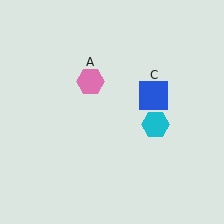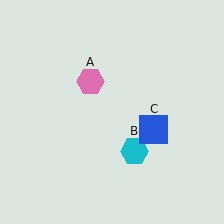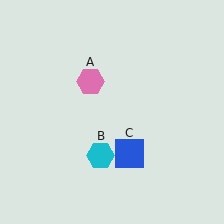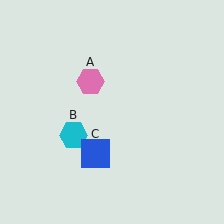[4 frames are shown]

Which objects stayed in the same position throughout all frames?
Pink hexagon (object A) remained stationary.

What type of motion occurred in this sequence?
The cyan hexagon (object B), blue square (object C) rotated clockwise around the center of the scene.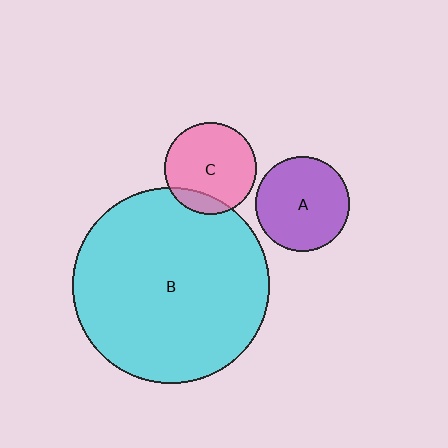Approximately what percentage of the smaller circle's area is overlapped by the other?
Approximately 15%.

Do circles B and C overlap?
Yes.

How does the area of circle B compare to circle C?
Approximately 4.6 times.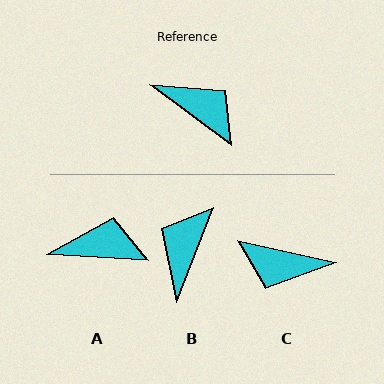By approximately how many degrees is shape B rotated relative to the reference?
Approximately 106 degrees counter-clockwise.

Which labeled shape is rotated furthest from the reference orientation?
C, about 155 degrees away.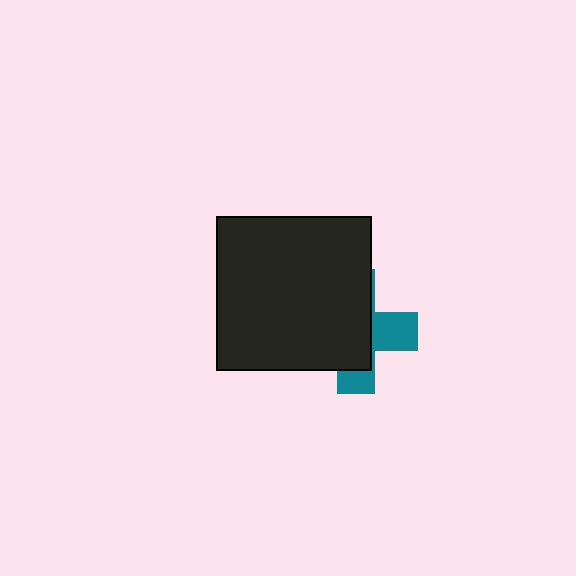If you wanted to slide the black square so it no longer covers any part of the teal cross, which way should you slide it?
Slide it left — that is the most direct way to separate the two shapes.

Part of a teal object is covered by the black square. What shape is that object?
It is a cross.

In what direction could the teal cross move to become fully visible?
The teal cross could move right. That would shift it out from behind the black square entirely.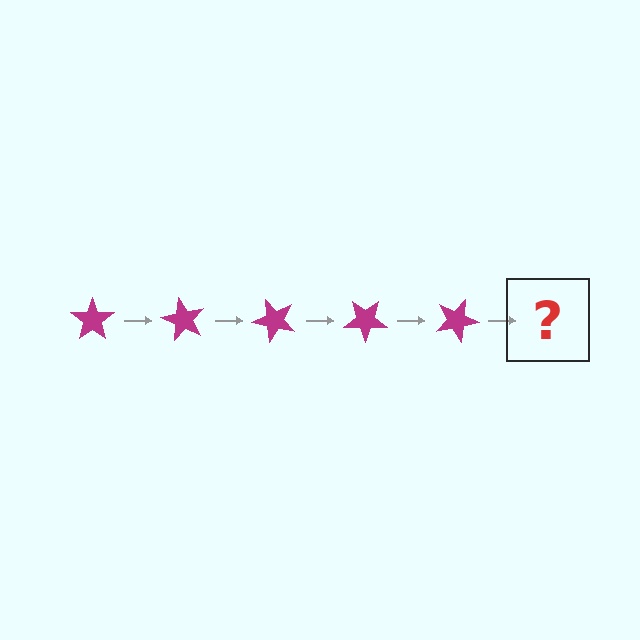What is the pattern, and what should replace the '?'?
The pattern is that the star rotates 60 degrees each step. The '?' should be a magenta star rotated 300 degrees.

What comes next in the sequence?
The next element should be a magenta star rotated 300 degrees.